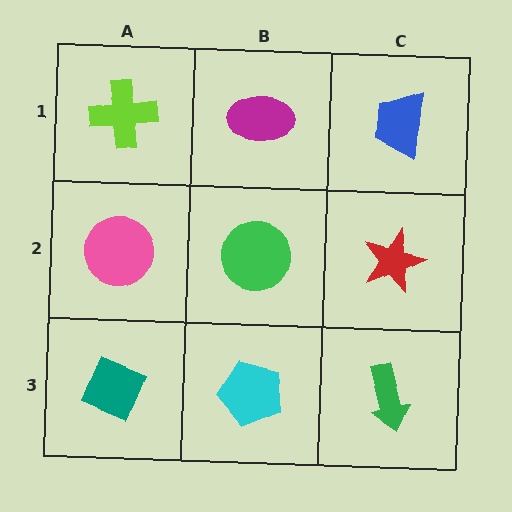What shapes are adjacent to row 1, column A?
A pink circle (row 2, column A), a magenta ellipse (row 1, column B).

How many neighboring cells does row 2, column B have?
4.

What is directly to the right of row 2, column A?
A green circle.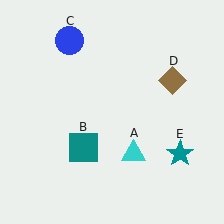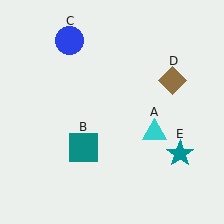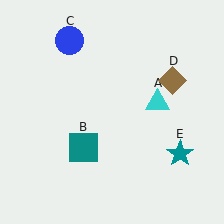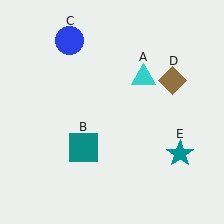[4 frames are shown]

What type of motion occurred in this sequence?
The cyan triangle (object A) rotated counterclockwise around the center of the scene.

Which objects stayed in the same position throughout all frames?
Teal square (object B) and blue circle (object C) and brown diamond (object D) and teal star (object E) remained stationary.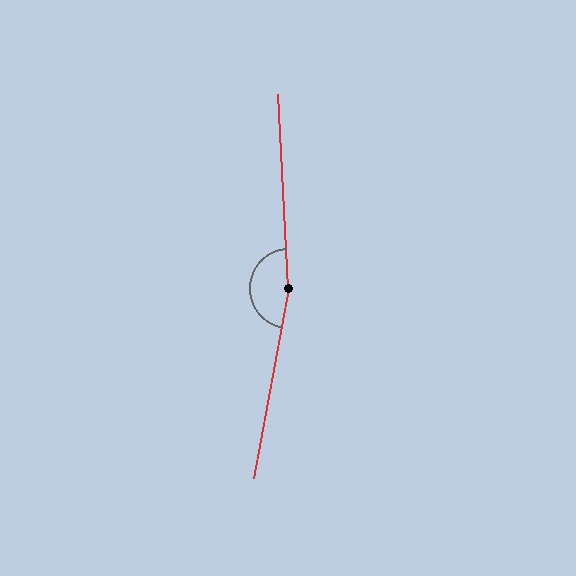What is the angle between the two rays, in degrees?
Approximately 166 degrees.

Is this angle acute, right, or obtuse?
It is obtuse.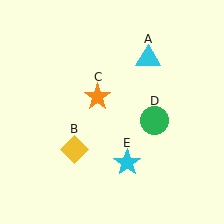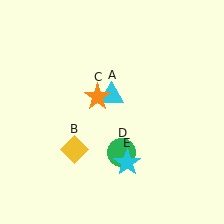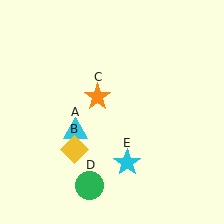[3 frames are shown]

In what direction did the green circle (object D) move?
The green circle (object D) moved down and to the left.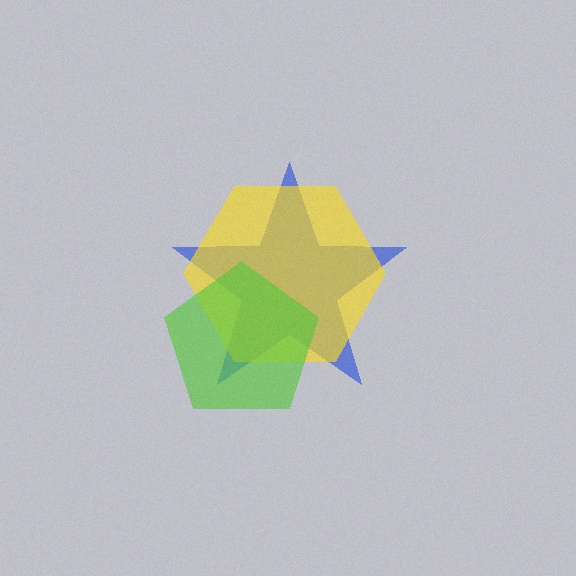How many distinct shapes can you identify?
There are 3 distinct shapes: a blue star, a yellow hexagon, a lime pentagon.